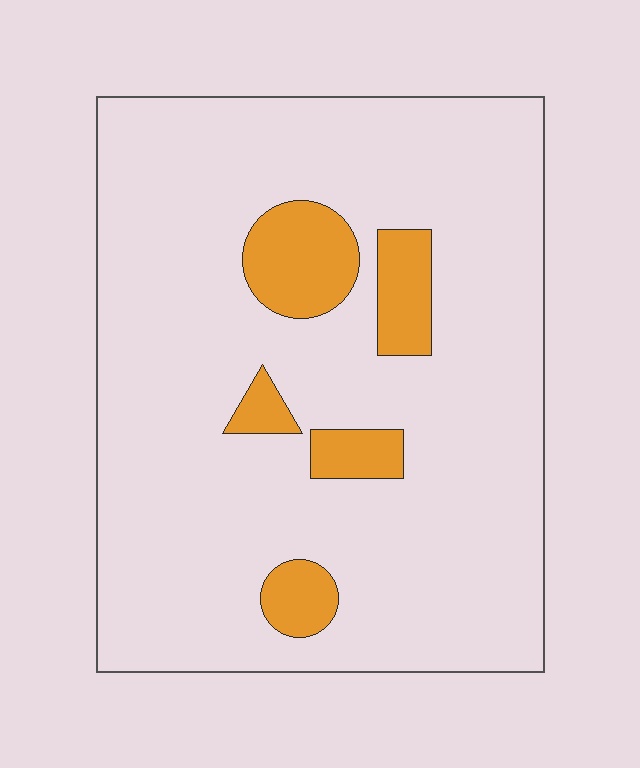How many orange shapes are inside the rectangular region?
5.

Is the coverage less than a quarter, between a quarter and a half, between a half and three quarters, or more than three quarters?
Less than a quarter.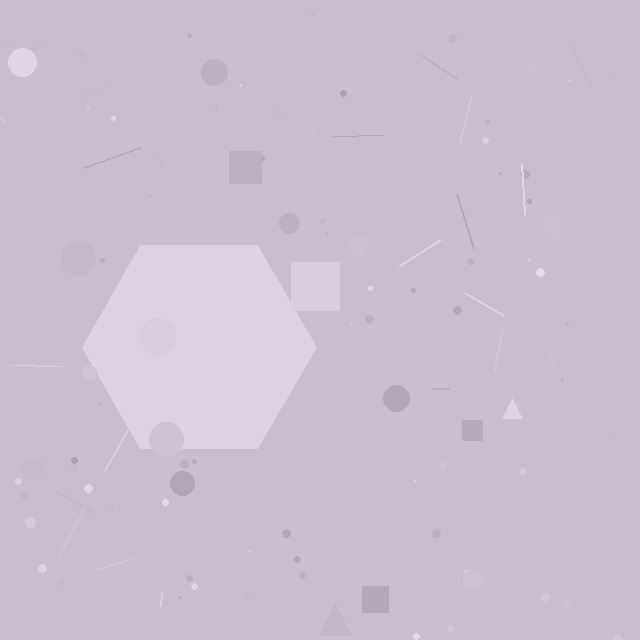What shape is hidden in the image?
A hexagon is hidden in the image.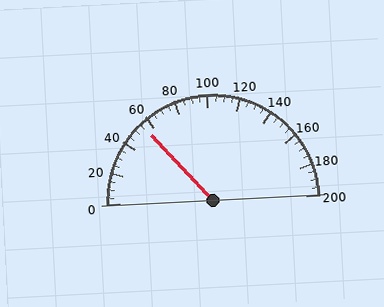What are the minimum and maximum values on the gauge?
The gauge ranges from 0 to 200.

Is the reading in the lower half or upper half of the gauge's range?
The reading is in the lower half of the range (0 to 200).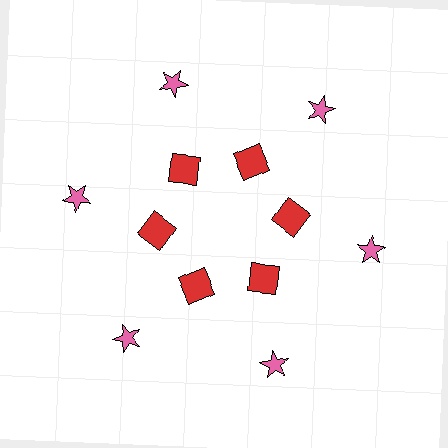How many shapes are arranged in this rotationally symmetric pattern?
There are 12 shapes, arranged in 6 groups of 2.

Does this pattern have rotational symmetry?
Yes, this pattern has 6-fold rotational symmetry. It looks the same after rotating 60 degrees around the center.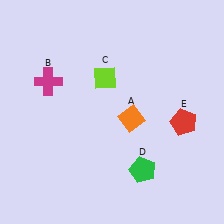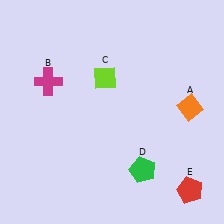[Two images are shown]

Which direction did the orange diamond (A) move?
The orange diamond (A) moved right.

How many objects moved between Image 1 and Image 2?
2 objects moved between the two images.